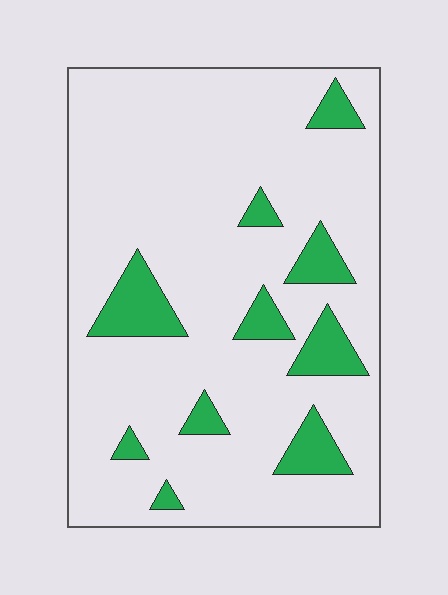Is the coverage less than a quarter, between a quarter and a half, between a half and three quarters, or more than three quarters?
Less than a quarter.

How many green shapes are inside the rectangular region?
10.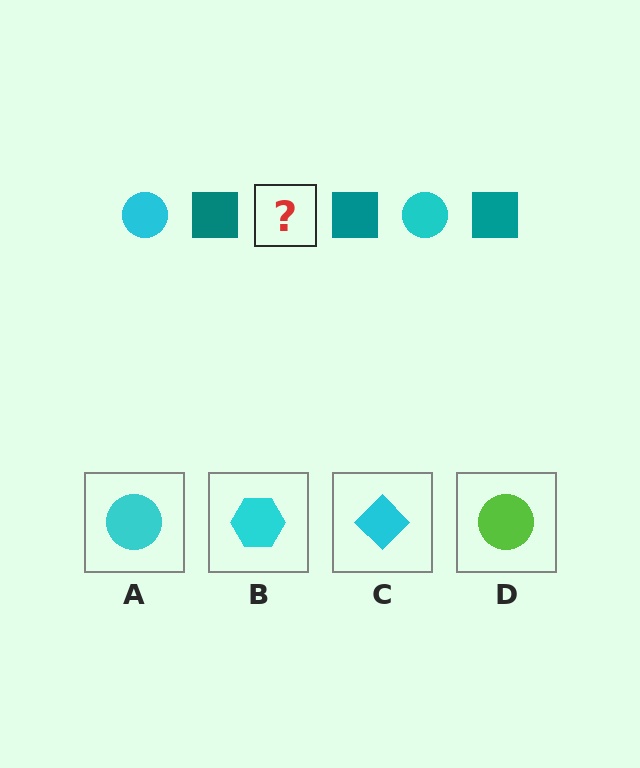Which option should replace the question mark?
Option A.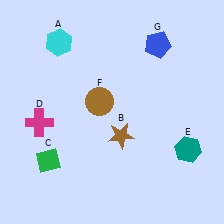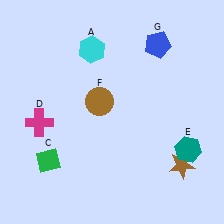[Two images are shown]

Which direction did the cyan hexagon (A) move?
The cyan hexagon (A) moved right.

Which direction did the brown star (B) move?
The brown star (B) moved right.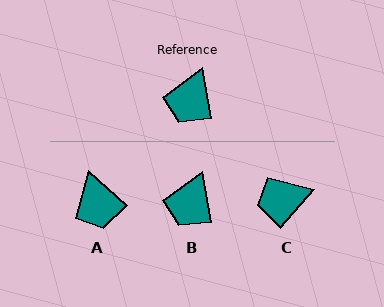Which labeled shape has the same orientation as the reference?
B.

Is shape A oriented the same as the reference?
No, it is off by about 38 degrees.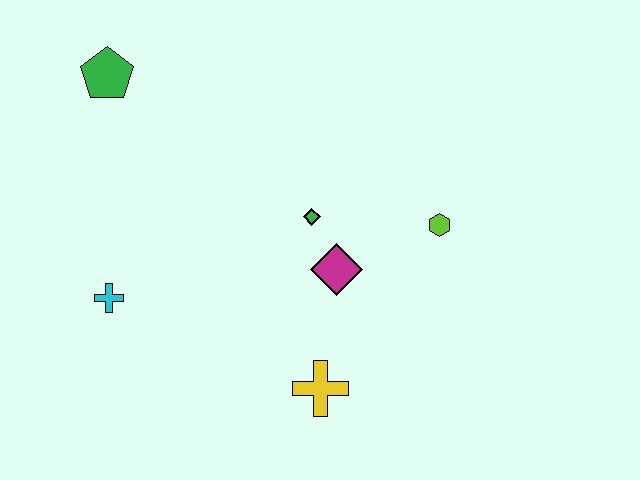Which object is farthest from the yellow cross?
The green pentagon is farthest from the yellow cross.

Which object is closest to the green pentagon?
The cyan cross is closest to the green pentagon.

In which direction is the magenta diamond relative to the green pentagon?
The magenta diamond is to the right of the green pentagon.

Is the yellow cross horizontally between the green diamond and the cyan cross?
No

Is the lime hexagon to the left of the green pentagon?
No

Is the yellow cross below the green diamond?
Yes